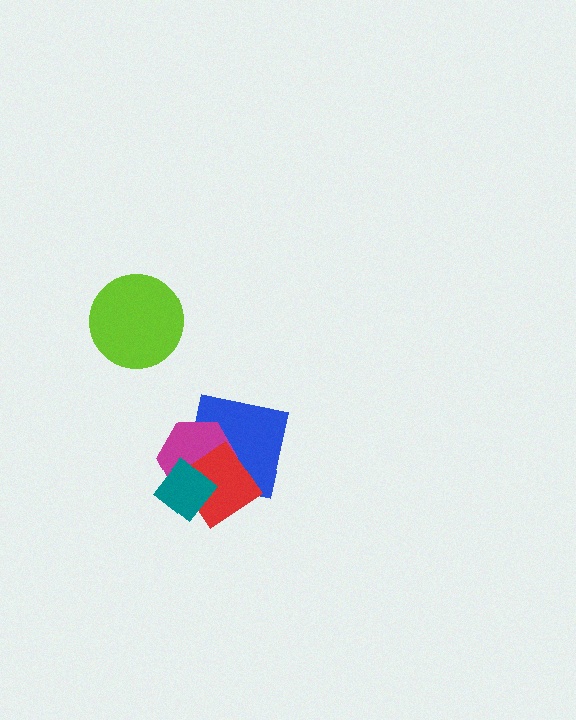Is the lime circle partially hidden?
No, no other shape covers it.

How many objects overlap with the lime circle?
0 objects overlap with the lime circle.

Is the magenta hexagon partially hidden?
Yes, it is partially covered by another shape.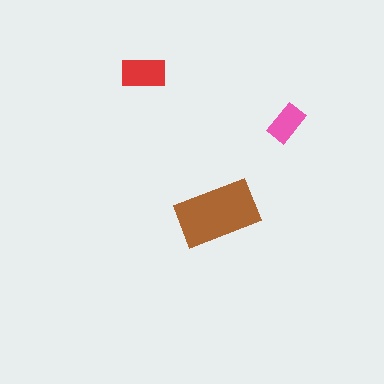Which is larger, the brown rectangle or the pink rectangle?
The brown one.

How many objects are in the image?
There are 3 objects in the image.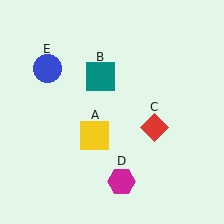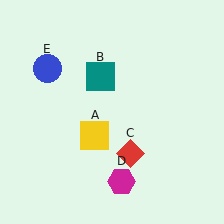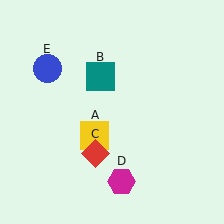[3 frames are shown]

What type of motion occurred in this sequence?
The red diamond (object C) rotated clockwise around the center of the scene.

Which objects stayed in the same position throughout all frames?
Yellow square (object A) and teal square (object B) and magenta hexagon (object D) and blue circle (object E) remained stationary.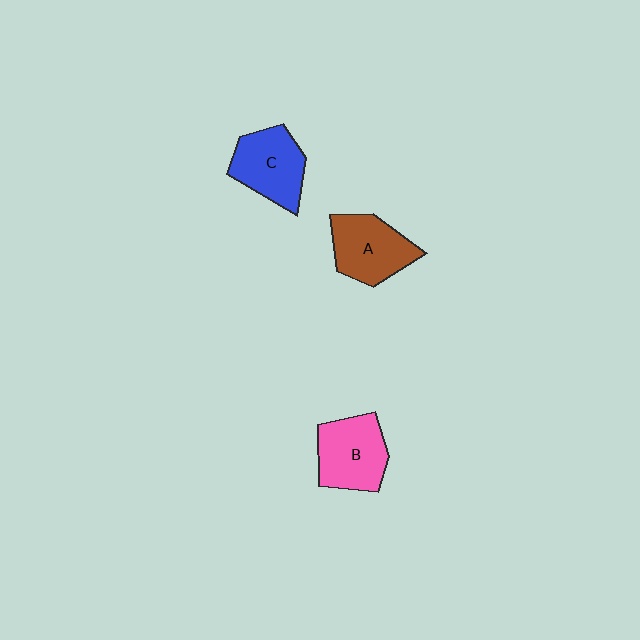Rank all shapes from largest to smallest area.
From largest to smallest: B (pink), A (brown), C (blue).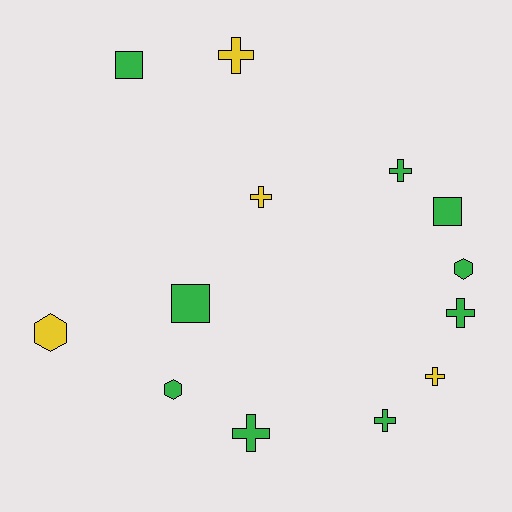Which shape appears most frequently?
Cross, with 7 objects.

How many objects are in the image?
There are 13 objects.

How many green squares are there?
There are 3 green squares.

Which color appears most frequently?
Green, with 9 objects.